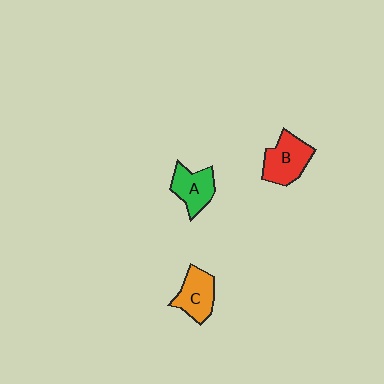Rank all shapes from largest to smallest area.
From largest to smallest: B (red), C (orange), A (green).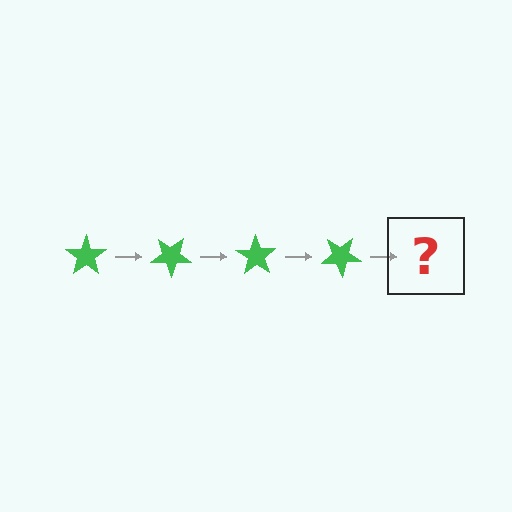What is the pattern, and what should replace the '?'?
The pattern is that the star rotates 35 degrees each step. The '?' should be a green star rotated 140 degrees.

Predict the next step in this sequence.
The next step is a green star rotated 140 degrees.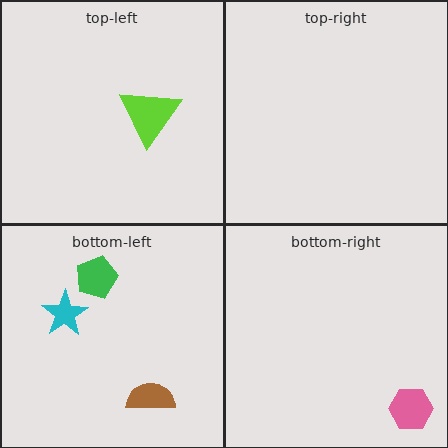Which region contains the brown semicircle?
The bottom-left region.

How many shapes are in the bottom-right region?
1.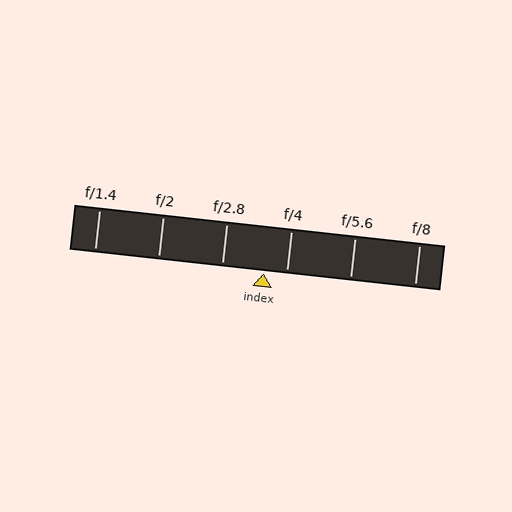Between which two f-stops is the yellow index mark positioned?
The index mark is between f/2.8 and f/4.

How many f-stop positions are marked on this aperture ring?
There are 6 f-stop positions marked.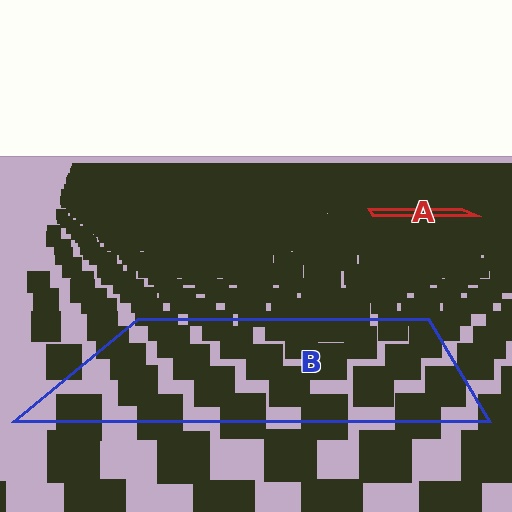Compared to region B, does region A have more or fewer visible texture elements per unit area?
Region A has more texture elements per unit area — they are packed more densely because it is farther away.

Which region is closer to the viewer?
Region B is closer. The texture elements there are larger and more spread out.